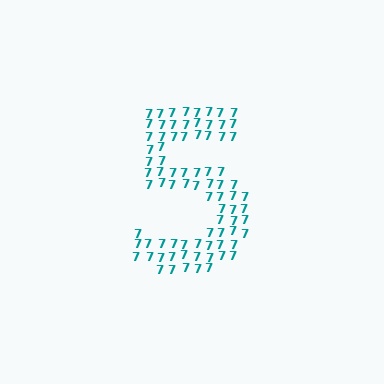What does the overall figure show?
The overall figure shows the digit 5.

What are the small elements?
The small elements are digit 7's.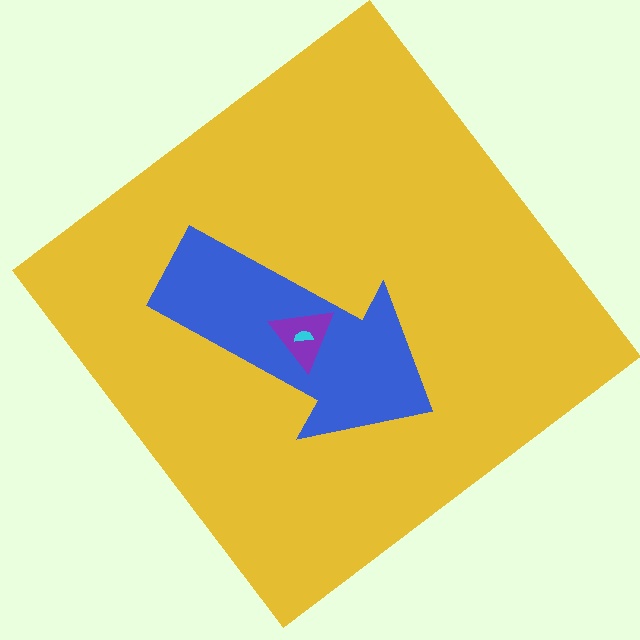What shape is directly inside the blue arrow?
The purple triangle.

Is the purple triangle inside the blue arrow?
Yes.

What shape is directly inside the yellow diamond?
The blue arrow.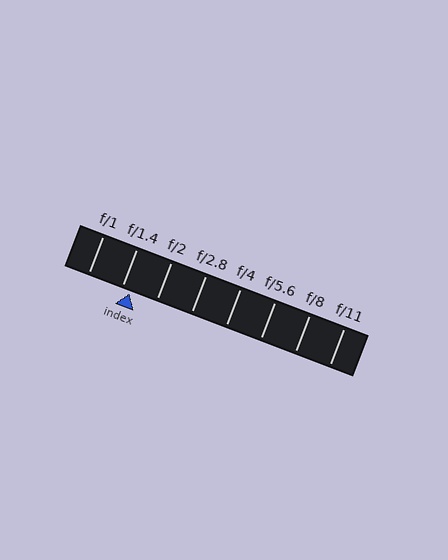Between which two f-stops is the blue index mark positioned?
The index mark is between f/1.4 and f/2.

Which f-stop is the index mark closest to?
The index mark is closest to f/1.4.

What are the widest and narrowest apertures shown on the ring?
The widest aperture shown is f/1 and the narrowest is f/11.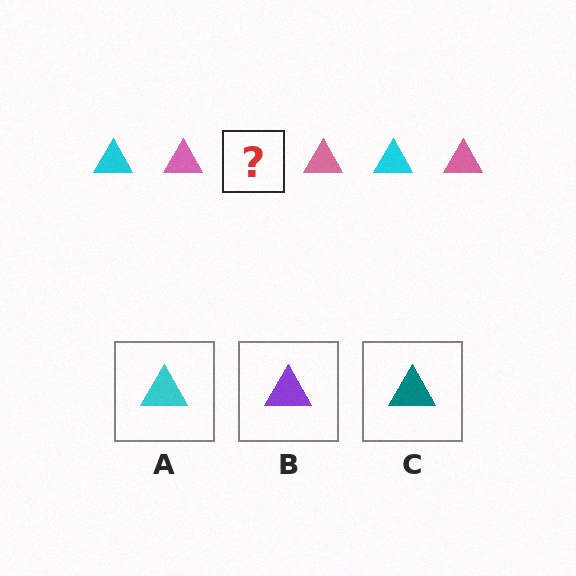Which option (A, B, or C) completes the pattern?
A.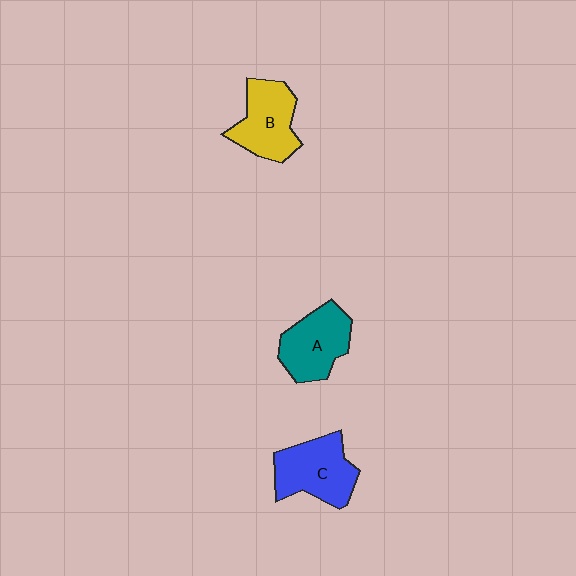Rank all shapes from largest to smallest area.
From largest to smallest: C (blue), B (yellow), A (teal).